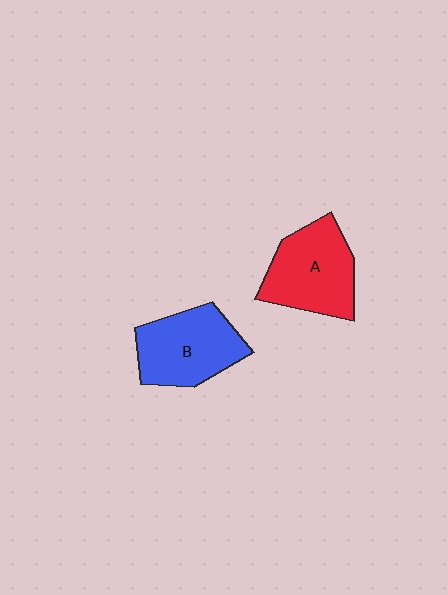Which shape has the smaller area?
Shape B (blue).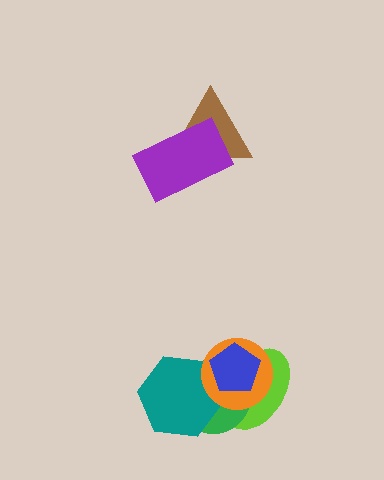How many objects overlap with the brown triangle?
1 object overlaps with the brown triangle.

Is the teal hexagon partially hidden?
Yes, it is partially covered by another shape.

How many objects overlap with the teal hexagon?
4 objects overlap with the teal hexagon.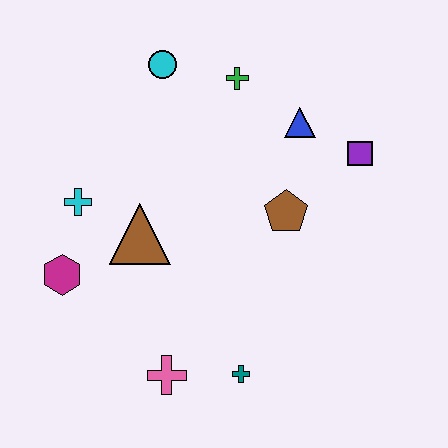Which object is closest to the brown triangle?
The cyan cross is closest to the brown triangle.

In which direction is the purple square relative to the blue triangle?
The purple square is to the right of the blue triangle.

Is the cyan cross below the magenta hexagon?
No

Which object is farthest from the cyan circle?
The teal cross is farthest from the cyan circle.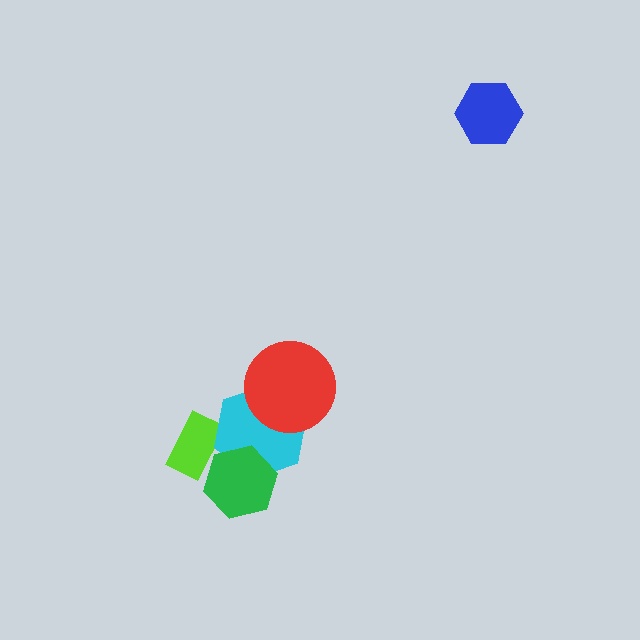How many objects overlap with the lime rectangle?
2 objects overlap with the lime rectangle.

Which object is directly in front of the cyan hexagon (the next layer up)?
The red circle is directly in front of the cyan hexagon.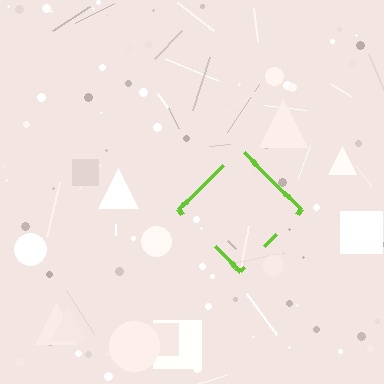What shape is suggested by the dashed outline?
The dashed outline suggests a diamond.